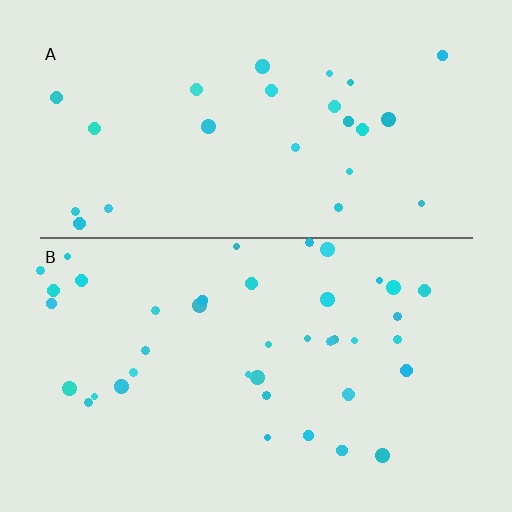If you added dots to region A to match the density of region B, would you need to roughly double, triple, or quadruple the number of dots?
Approximately double.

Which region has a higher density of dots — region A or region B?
B (the bottom).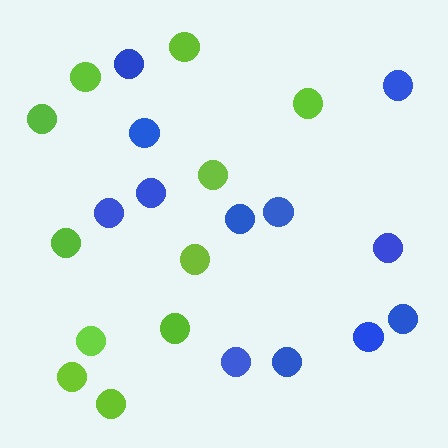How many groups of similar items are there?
There are 2 groups: one group of lime circles (11) and one group of blue circles (12).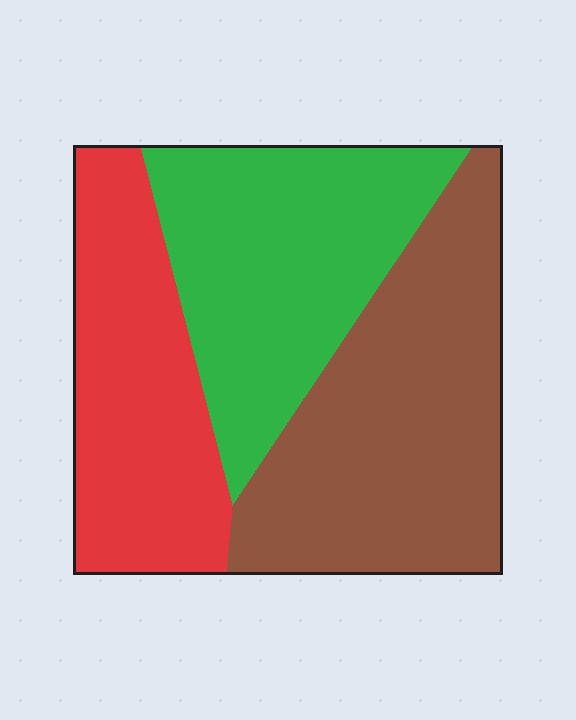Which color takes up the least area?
Red, at roughly 30%.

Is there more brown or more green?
Brown.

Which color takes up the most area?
Brown, at roughly 40%.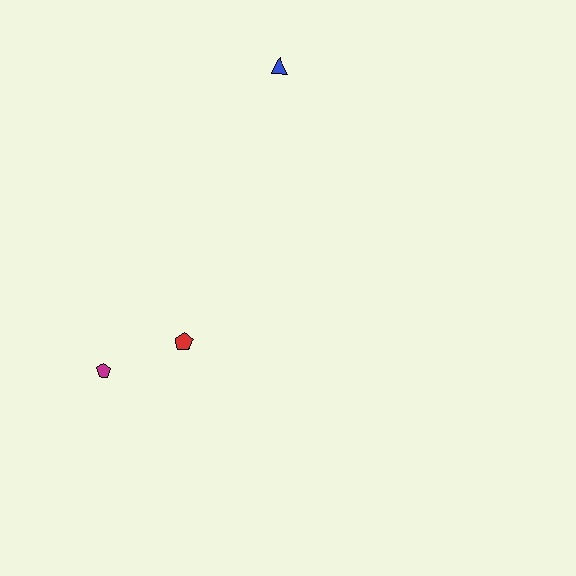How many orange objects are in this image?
There are no orange objects.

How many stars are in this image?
There are no stars.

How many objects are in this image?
There are 3 objects.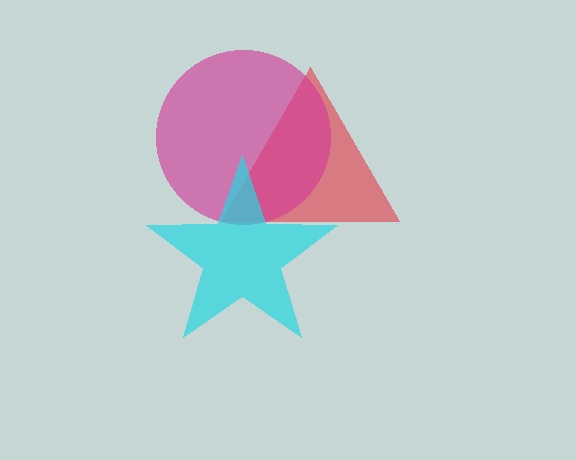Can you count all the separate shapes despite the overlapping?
Yes, there are 3 separate shapes.